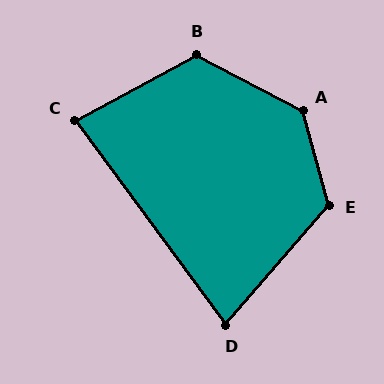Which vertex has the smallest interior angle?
D, at approximately 77 degrees.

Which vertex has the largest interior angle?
A, at approximately 133 degrees.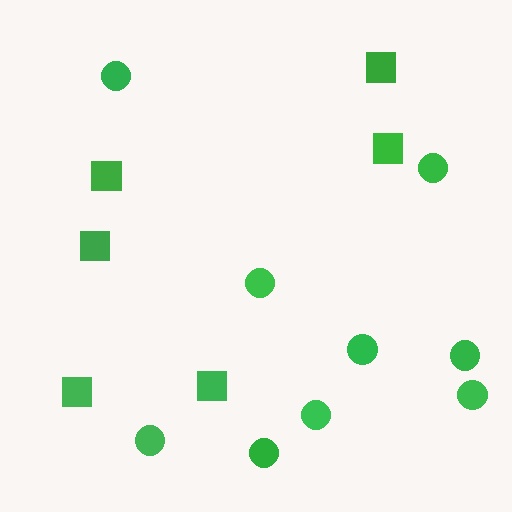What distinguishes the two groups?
There are 2 groups: one group of squares (6) and one group of circles (9).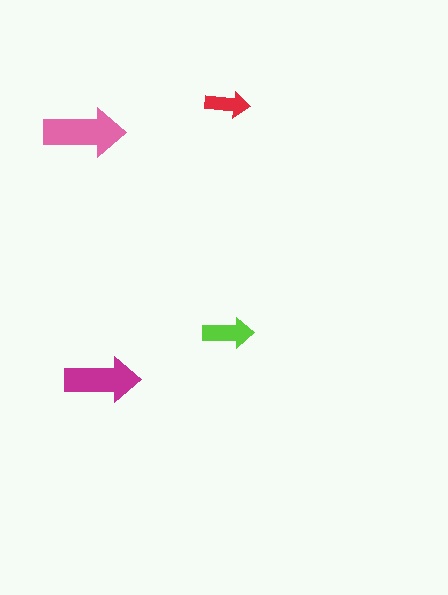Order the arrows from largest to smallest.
the pink one, the magenta one, the lime one, the red one.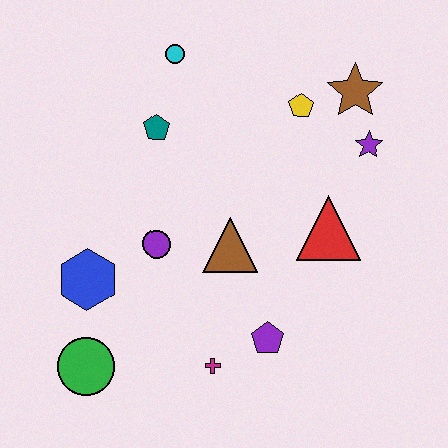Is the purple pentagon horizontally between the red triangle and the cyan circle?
Yes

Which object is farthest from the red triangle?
The green circle is farthest from the red triangle.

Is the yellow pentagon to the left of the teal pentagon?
No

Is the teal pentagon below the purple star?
No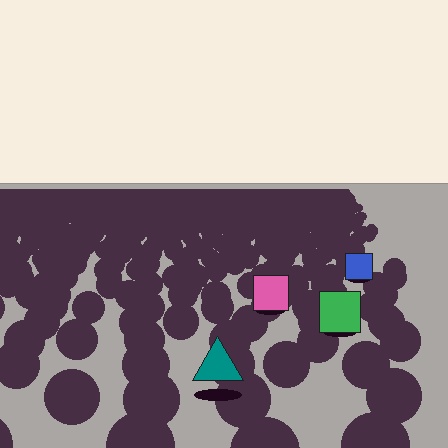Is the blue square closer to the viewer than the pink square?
No. The pink square is closer — you can tell from the texture gradient: the ground texture is coarser near it.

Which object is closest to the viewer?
The teal triangle is closest. The texture marks near it are larger and more spread out.